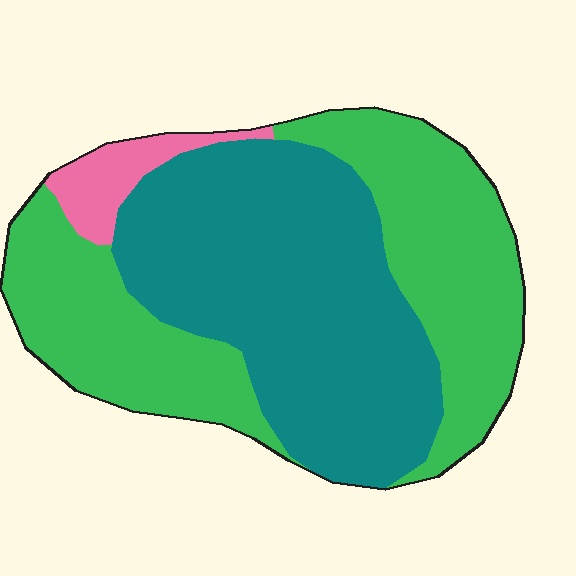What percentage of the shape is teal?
Teal takes up between a third and a half of the shape.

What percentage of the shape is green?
Green covers around 45% of the shape.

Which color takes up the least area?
Pink, at roughly 5%.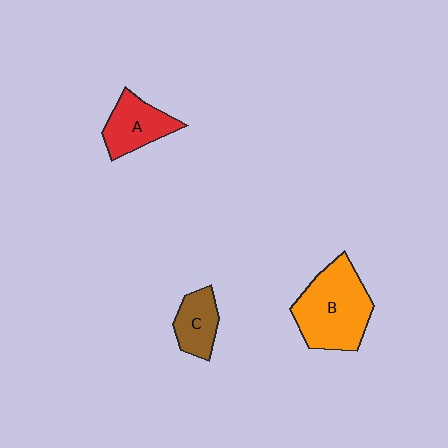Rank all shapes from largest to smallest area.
From largest to smallest: B (orange), A (red), C (brown).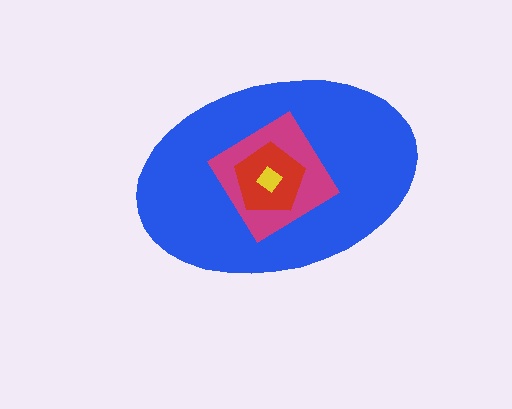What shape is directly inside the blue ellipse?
The magenta diamond.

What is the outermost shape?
The blue ellipse.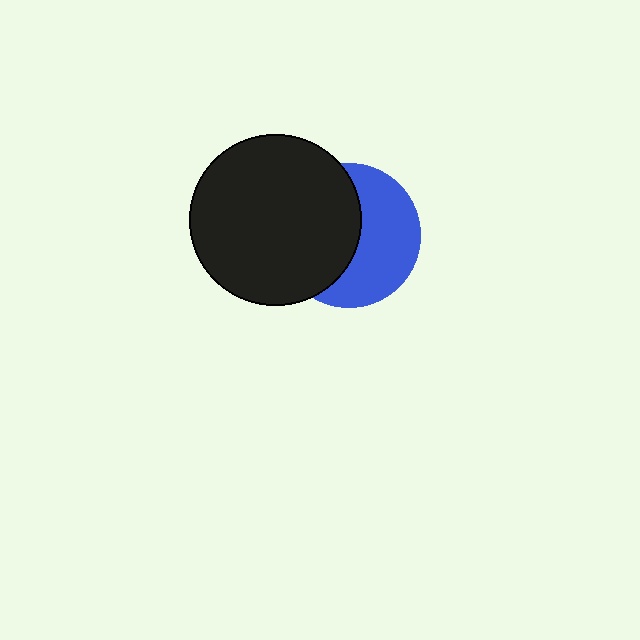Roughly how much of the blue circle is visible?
About half of it is visible (roughly 50%).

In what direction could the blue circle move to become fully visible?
The blue circle could move right. That would shift it out from behind the black circle entirely.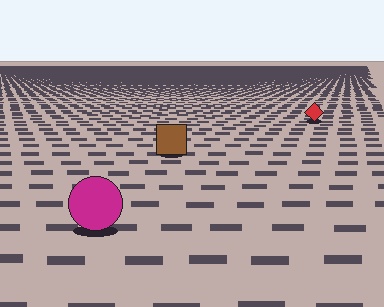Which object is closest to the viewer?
The magenta circle is closest. The texture marks near it are larger and more spread out.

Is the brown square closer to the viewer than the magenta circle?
No. The magenta circle is closer — you can tell from the texture gradient: the ground texture is coarser near it.